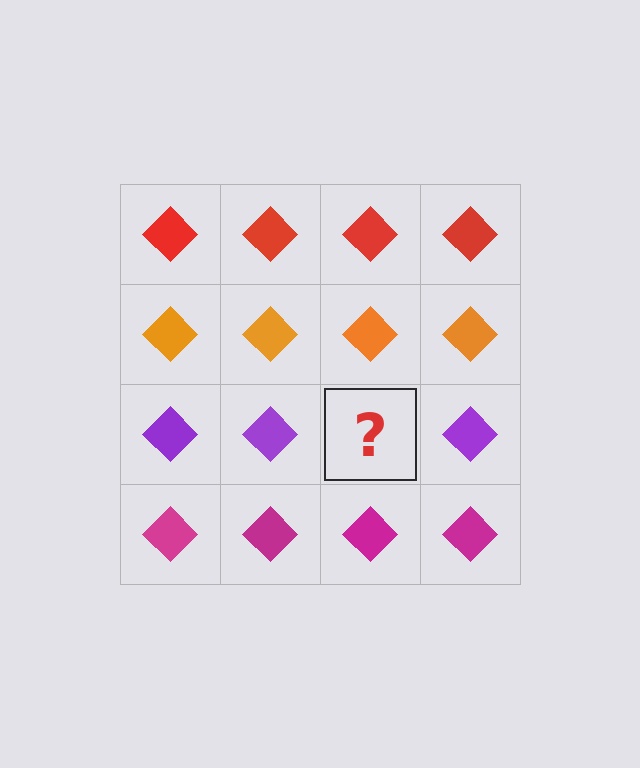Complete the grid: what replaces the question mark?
The question mark should be replaced with a purple diamond.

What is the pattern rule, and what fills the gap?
The rule is that each row has a consistent color. The gap should be filled with a purple diamond.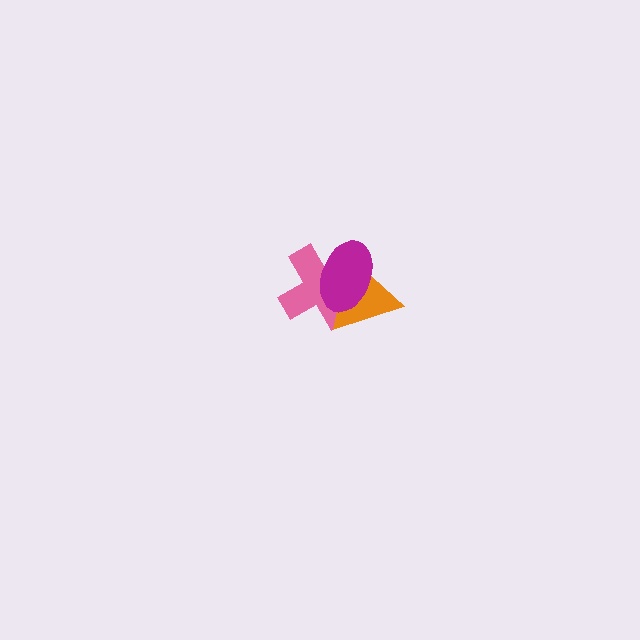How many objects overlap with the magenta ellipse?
2 objects overlap with the magenta ellipse.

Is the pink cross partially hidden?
Yes, it is partially covered by another shape.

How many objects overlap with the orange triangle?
2 objects overlap with the orange triangle.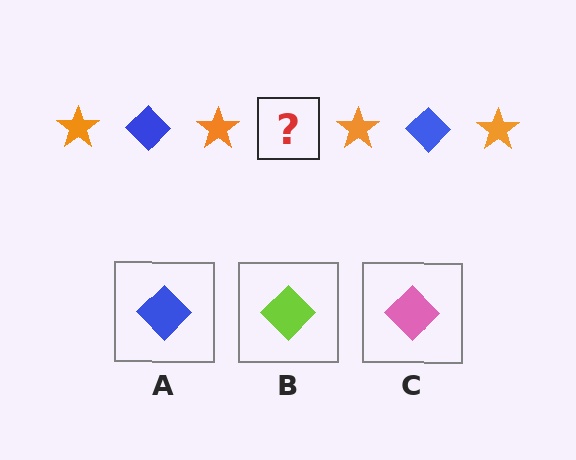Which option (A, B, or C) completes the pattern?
A.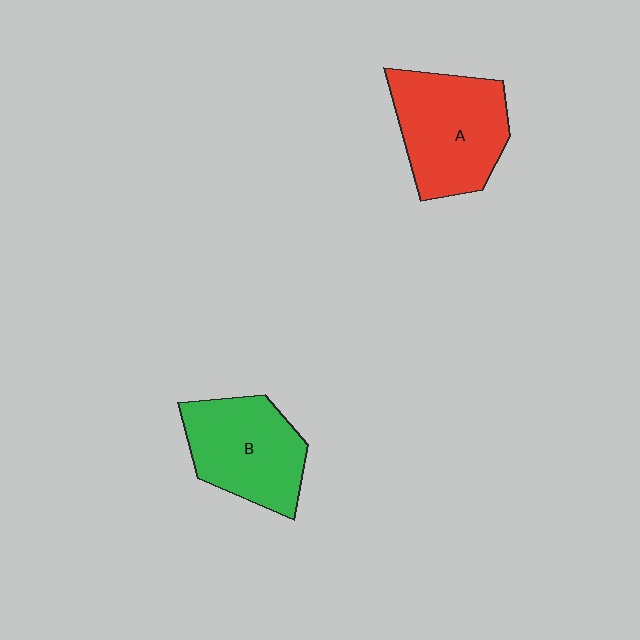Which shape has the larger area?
Shape A (red).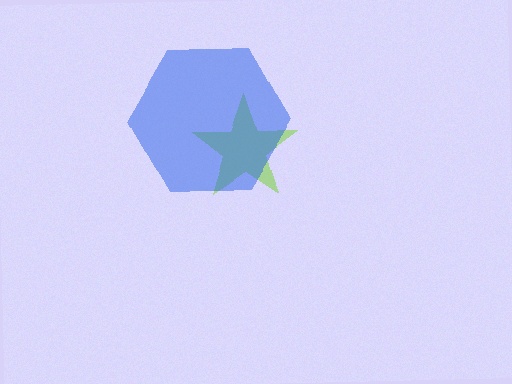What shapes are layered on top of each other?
The layered shapes are: a lime star, a blue hexagon.